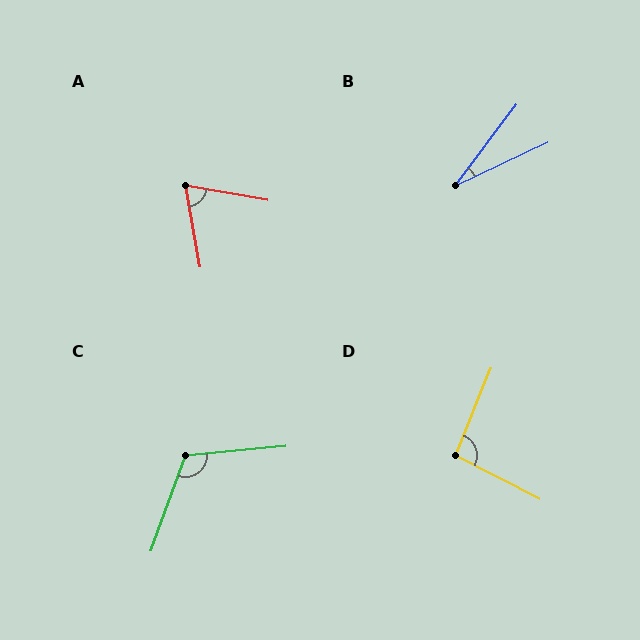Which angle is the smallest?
B, at approximately 28 degrees.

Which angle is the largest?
C, at approximately 115 degrees.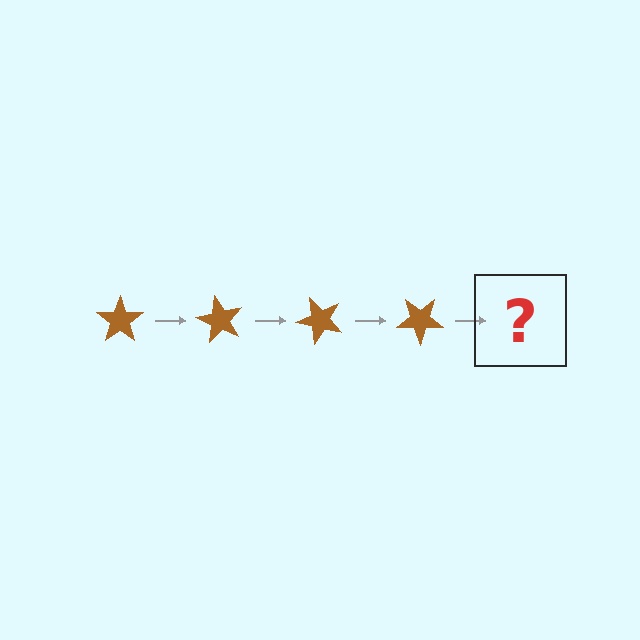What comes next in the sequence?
The next element should be a brown star rotated 240 degrees.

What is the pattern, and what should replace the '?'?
The pattern is that the star rotates 60 degrees each step. The '?' should be a brown star rotated 240 degrees.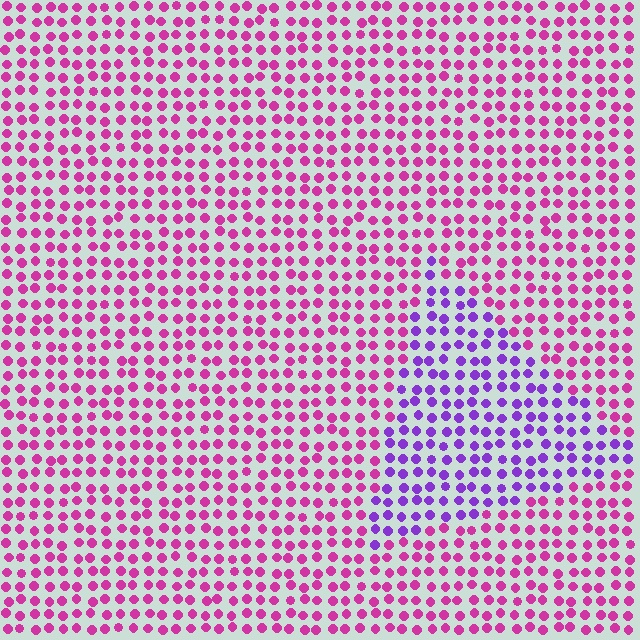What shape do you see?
I see a triangle.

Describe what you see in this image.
The image is filled with small magenta elements in a uniform arrangement. A triangle-shaped region is visible where the elements are tinted to a slightly different hue, forming a subtle color boundary.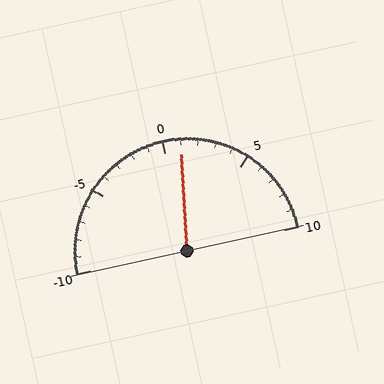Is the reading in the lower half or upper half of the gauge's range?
The reading is in the upper half of the range (-10 to 10).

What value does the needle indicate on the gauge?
The needle indicates approximately 1.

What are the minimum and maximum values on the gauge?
The gauge ranges from -10 to 10.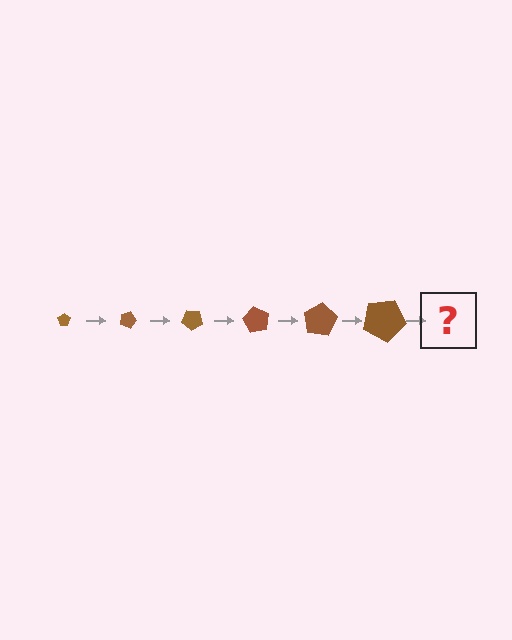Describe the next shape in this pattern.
It should be a pentagon, larger than the previous one and rotated 120 degrees from the start.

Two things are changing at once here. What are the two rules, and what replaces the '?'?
The two rules are that the pentagon grows larger each step and it rotates 20 degrees each step. The '?' should be a pentagon, larger than the previous one and rotated 120 degrees from the start.